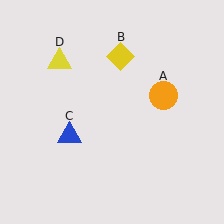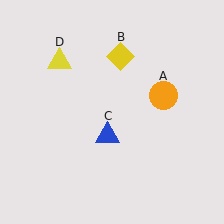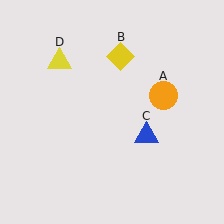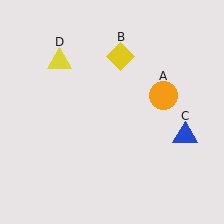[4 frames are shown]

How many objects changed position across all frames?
1 object changed position: blue triangle (object C).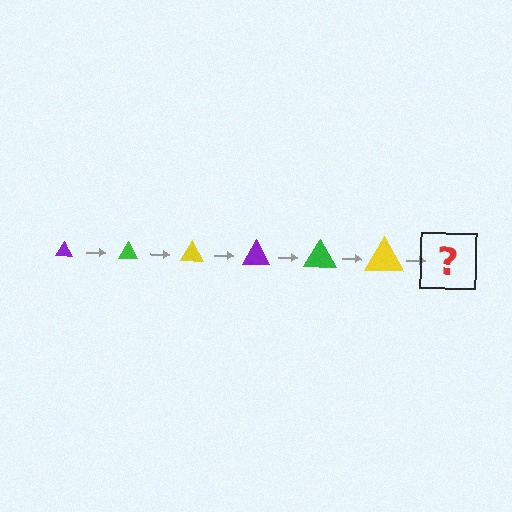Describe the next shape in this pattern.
It should be a purple triangle, larger than the previous one.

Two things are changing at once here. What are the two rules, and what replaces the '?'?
The two rules are that the triangle grows larger each step and the color cycles through purple, green, and yellow. The '?' should be a purple triangle, larger than the previous one.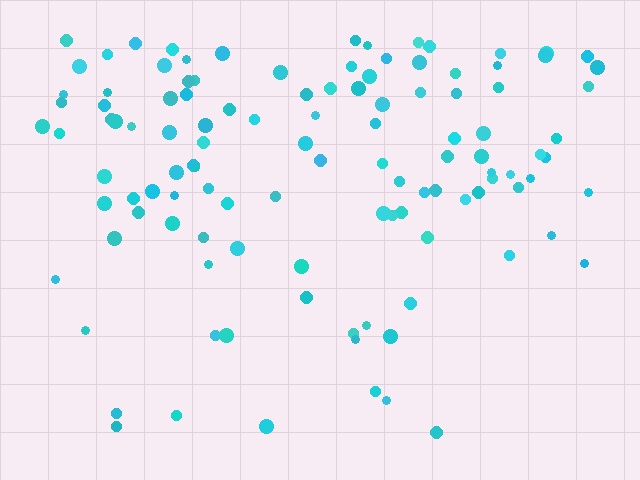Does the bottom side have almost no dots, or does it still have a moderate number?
Still a moderate number, just noticeably fewer than the top.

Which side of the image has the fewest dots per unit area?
The bottom.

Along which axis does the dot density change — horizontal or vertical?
Vertical.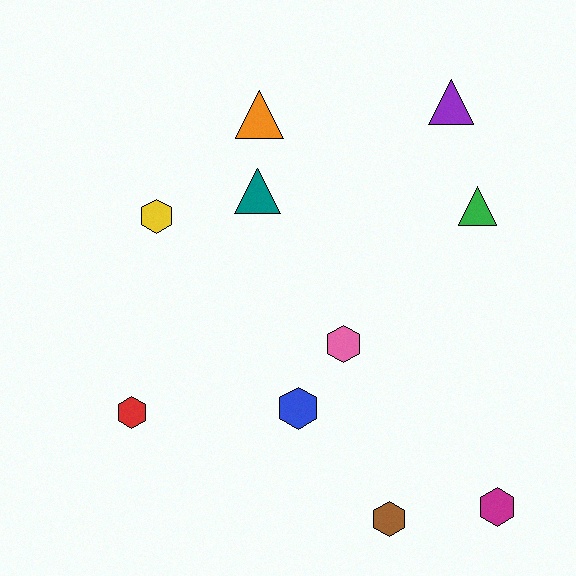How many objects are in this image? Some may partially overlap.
There are 10 objects.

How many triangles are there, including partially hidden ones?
There are 4 triangles.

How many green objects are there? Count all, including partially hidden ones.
There is 1 green object.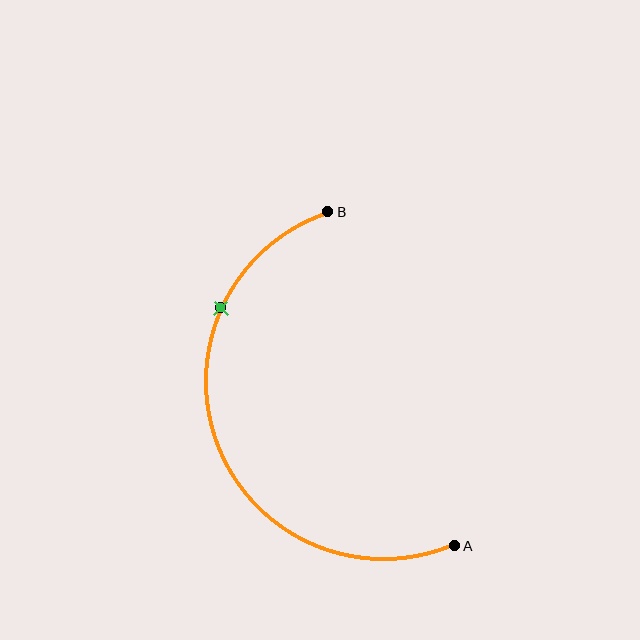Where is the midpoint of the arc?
The arc midpoint is the point on the curve farthest from the straight line joining A and B. It sits to the left of that line.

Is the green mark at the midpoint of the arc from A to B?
No. The green mark lies on the arc but is closer to endpoint B. The arc midpoint would be at the point on the curve equidistant along the arc from both A and B.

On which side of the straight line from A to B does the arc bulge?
The arc bulges to the left of the straight line connecting A and B.